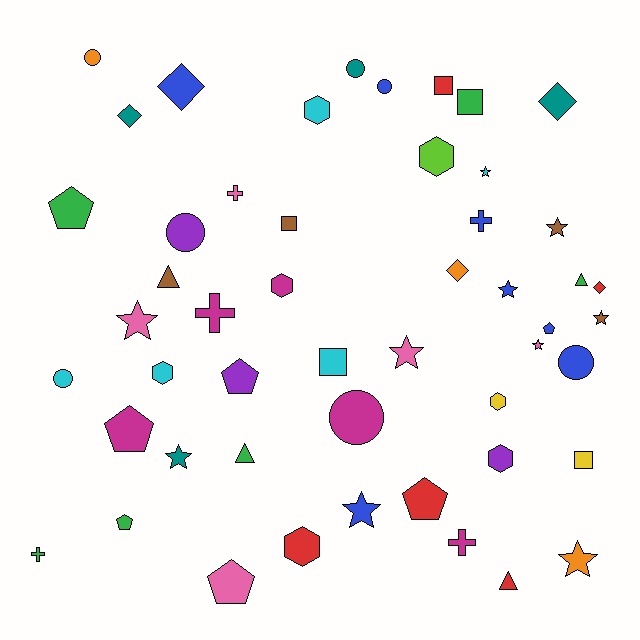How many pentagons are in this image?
There are 7 pentagons.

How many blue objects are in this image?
There are 7 blue objects.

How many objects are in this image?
There are 50 objects.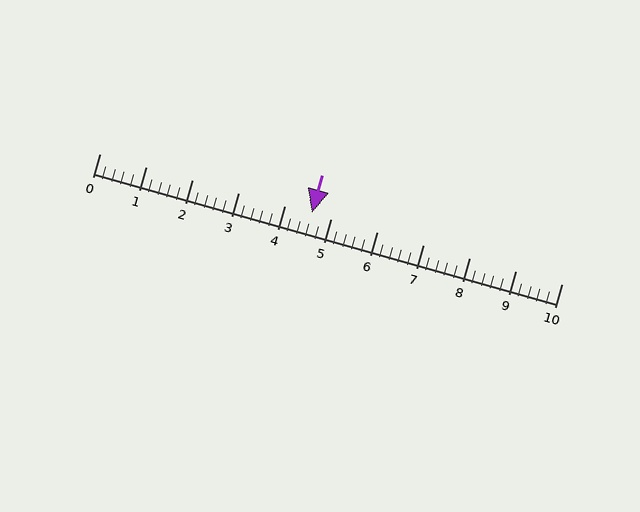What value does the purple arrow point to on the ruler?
The purple arrow points to approximately 4.6.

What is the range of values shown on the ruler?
The ruler shows values from 0 to 10.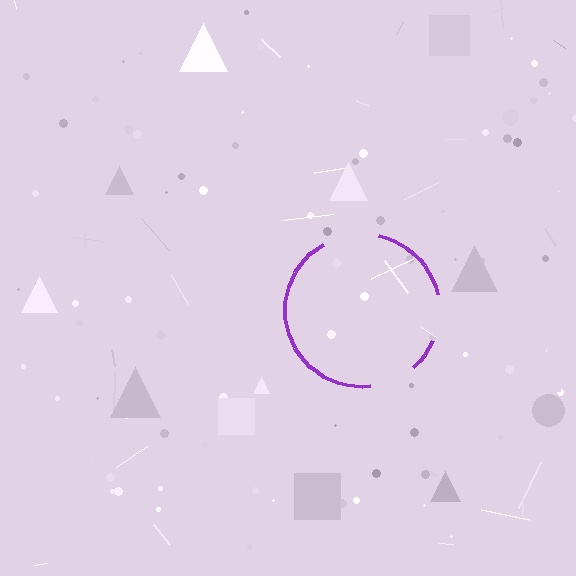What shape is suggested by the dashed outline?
The dashed outline suggests a circle.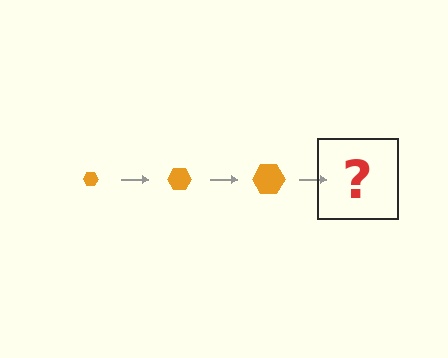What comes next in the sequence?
The next element should be an orange hexagon, larger than the previous one.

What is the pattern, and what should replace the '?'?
The pattern is that the hexagon gets progressively larger each step. The '?' should be an orange hexagon, larger than the previous one.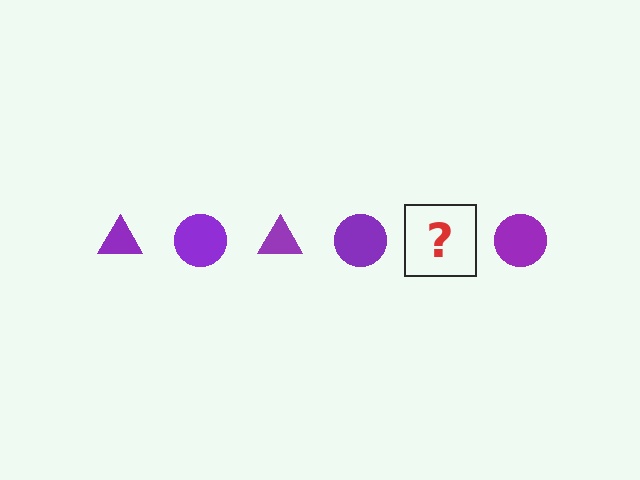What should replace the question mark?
The question mark should be replaced with a purple triangle.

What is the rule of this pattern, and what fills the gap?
The rule is that the pattern cycles through triangle, circle shapes in purple. The gap should be filled with a purple triangle.